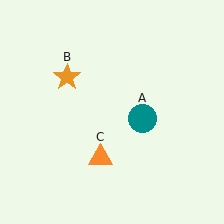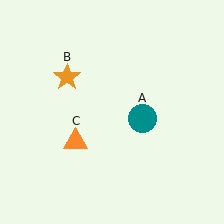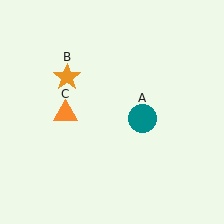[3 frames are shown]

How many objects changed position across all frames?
1 object changed position: orange triangle (object C).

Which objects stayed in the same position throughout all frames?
Teal circle (object A) and orange star (object B) remained stationary.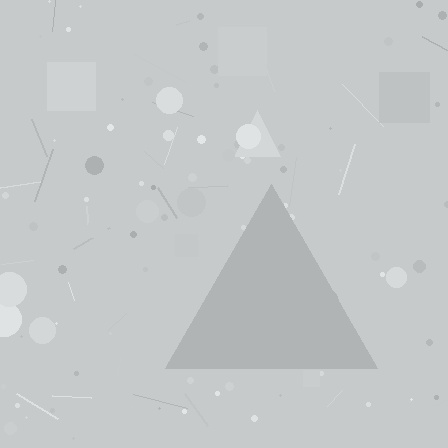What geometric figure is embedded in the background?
A triangle is embedded in the background.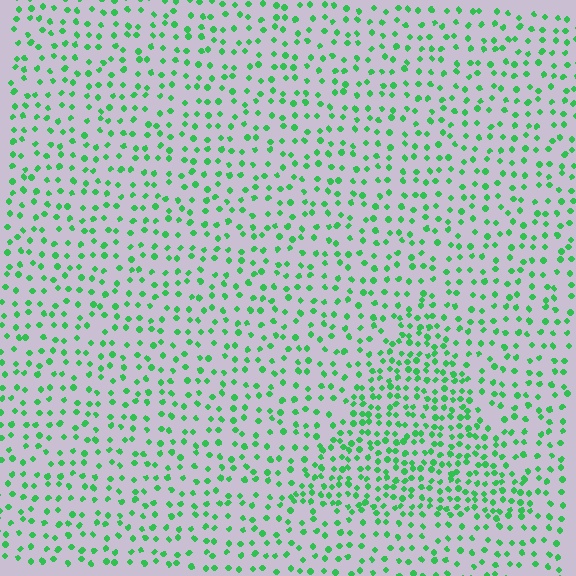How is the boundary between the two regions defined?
The boundary is defined by a change in element density (approximately 1.8x ratio). All elements are the same color, size, and shape.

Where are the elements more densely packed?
The elements are more densely packed inside the triangle boundary.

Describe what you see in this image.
The image contains small green elements arranged at two different densities. A triangle-shaped region is visible where the elements are more densely packed than the surrounding area.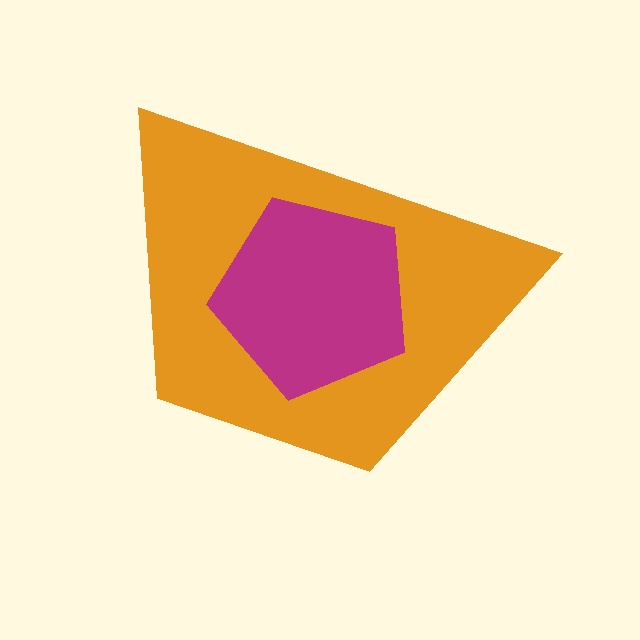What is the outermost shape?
The orange trapezoid.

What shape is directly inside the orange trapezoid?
The magenta pentagon.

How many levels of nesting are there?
2.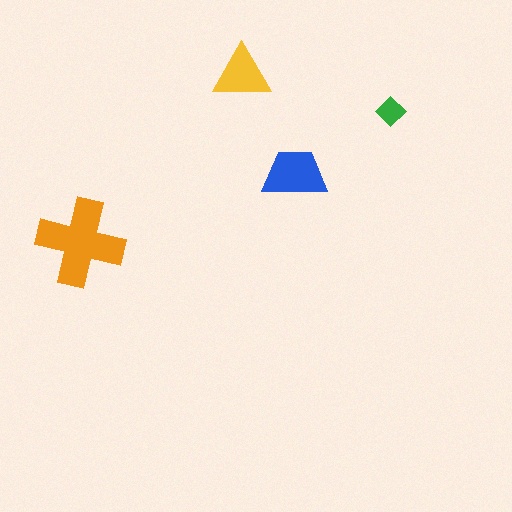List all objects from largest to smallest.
The orange cross, the blue trapezoid, the yellow triangle, the green diamond.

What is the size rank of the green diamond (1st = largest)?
4th.